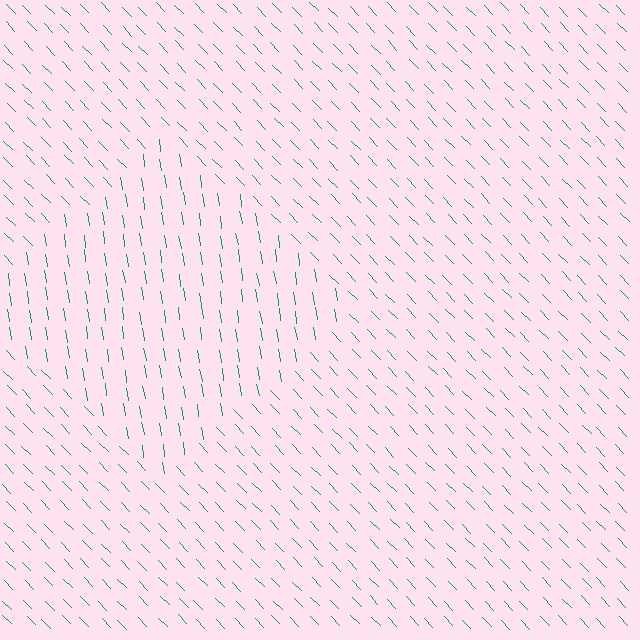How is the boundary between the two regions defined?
The boundary is defined purely by a change in line orientation (approximately 35 degrees difference). All lines are the same color and thickness.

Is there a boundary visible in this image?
Yes, there is a texture boundary formed by a change in line orientation.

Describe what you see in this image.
The image is filled with small teal line segments. A diamond region in the image has lines oriented differently from the surrounding lines, creating a visible texture boundary.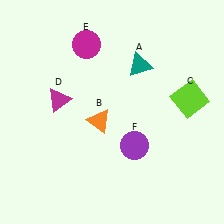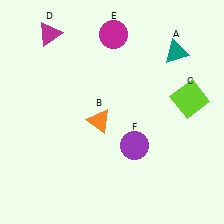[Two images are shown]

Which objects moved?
The objects that moved are: the teal triangle (A), the magenta triangle (D), the magenta circle (E).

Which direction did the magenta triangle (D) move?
The magenta triangle (D) moved up.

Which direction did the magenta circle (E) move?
The magenta circle (E) moved right.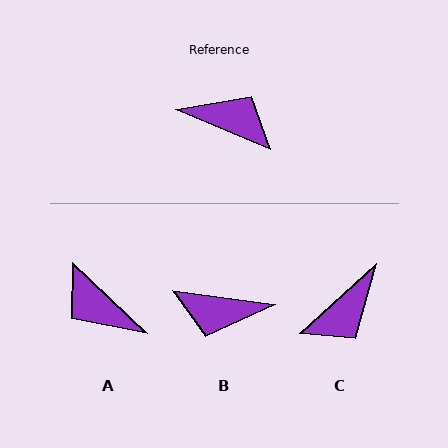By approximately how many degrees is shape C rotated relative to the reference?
Approximately 115 degrees clockwise.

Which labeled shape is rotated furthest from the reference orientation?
B, about 164 degrees away.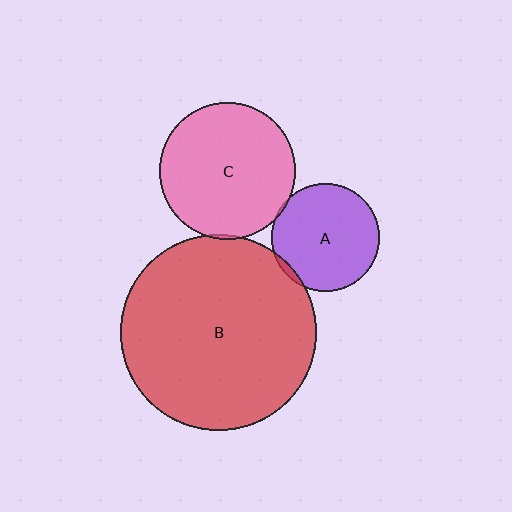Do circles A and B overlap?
Yes.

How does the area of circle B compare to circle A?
Approximately 3.3 times.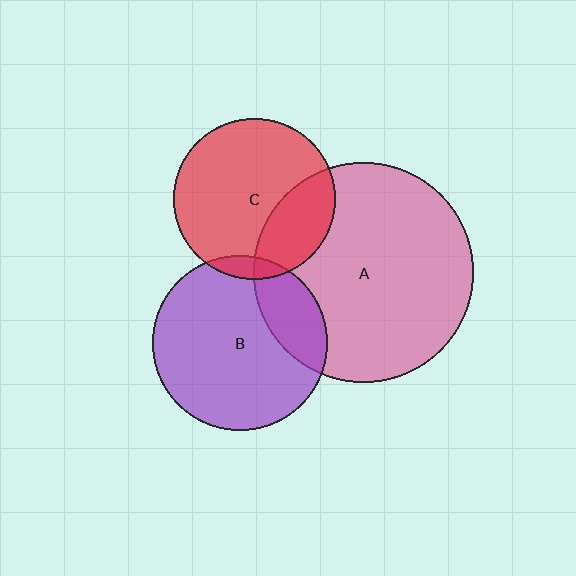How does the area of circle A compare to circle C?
Approximately 1.9 times.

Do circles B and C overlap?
Yes.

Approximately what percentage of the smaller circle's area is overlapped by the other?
Approximately 5%.